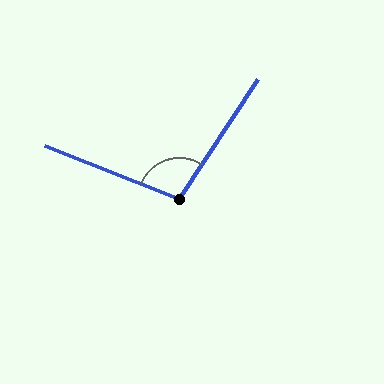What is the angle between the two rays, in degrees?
Approximately 102 degrees.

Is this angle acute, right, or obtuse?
It is obtuse.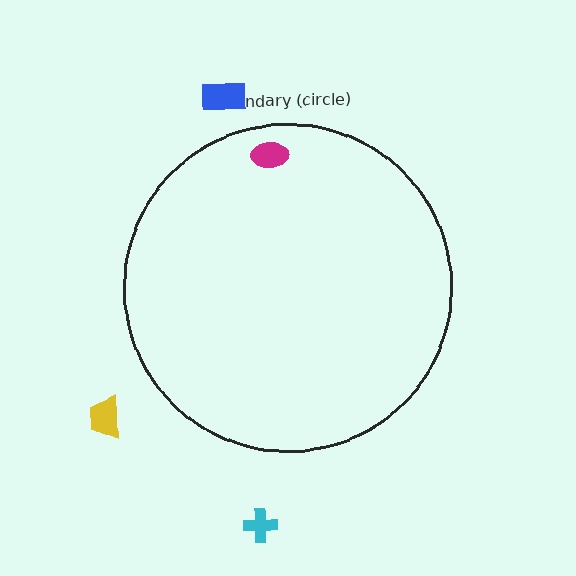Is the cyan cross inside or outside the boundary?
Outside.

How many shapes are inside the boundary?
1 inside, 3 outside.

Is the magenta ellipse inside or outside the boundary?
Inside.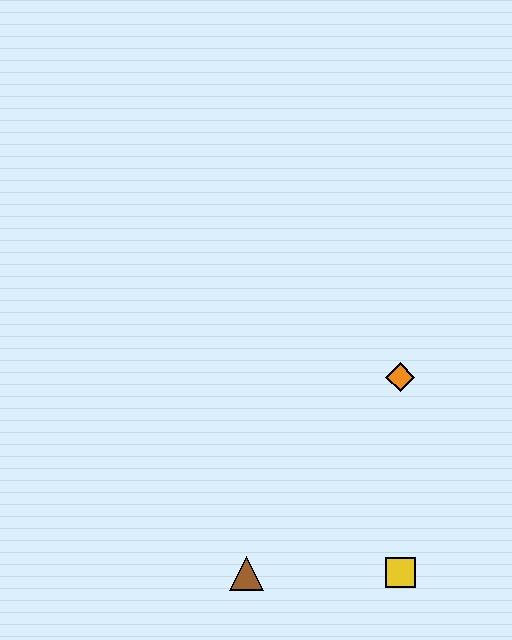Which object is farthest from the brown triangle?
The orange diamond is farthest from the brown triangle.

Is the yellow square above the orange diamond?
No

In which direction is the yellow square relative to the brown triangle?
The yellow square is to the right of the brown triangle.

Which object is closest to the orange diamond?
The yellow square is closest to the orange diamond.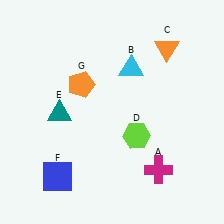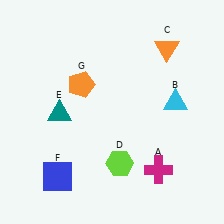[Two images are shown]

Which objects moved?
The objects that moved are: the cyan triangle (B), the lime hexagon (D).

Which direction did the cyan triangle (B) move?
The cyan triangle (B) moved right.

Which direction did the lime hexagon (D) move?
The lime hexagon (D) moved down.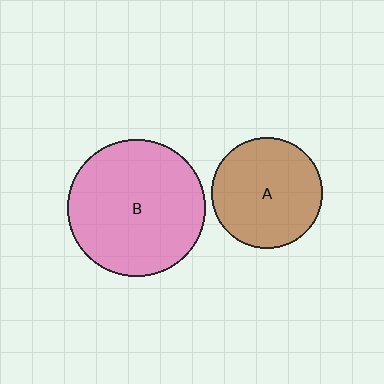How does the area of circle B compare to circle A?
Approximately 1.5 times.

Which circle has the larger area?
Circle B (pink).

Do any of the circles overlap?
No, none of the circles overlap.